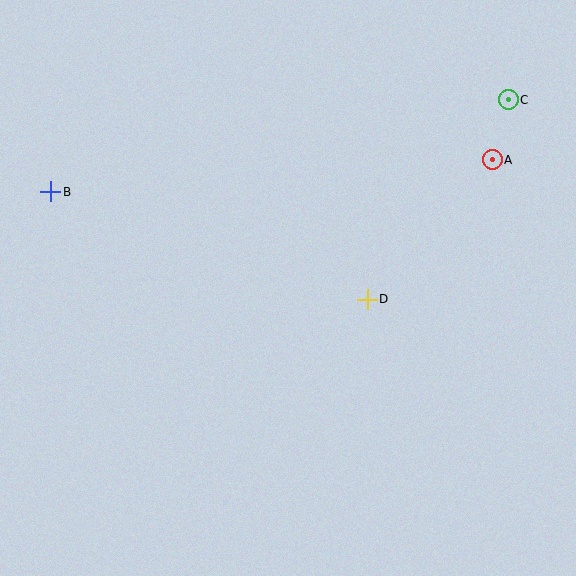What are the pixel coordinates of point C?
Point C is at (508, 100).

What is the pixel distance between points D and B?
The distance between D and B is 334 pixels.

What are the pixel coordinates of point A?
Point A is at (492, 160).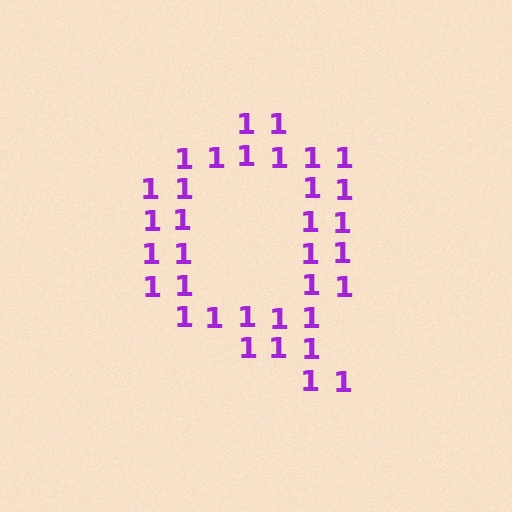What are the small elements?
The small elements are digit 1's.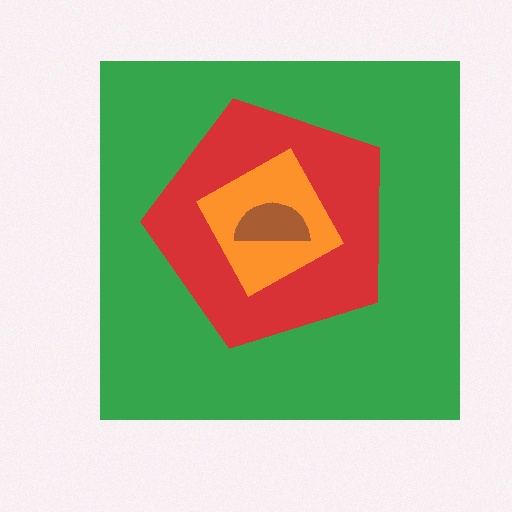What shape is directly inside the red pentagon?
The orange diamond.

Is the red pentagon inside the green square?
Yes.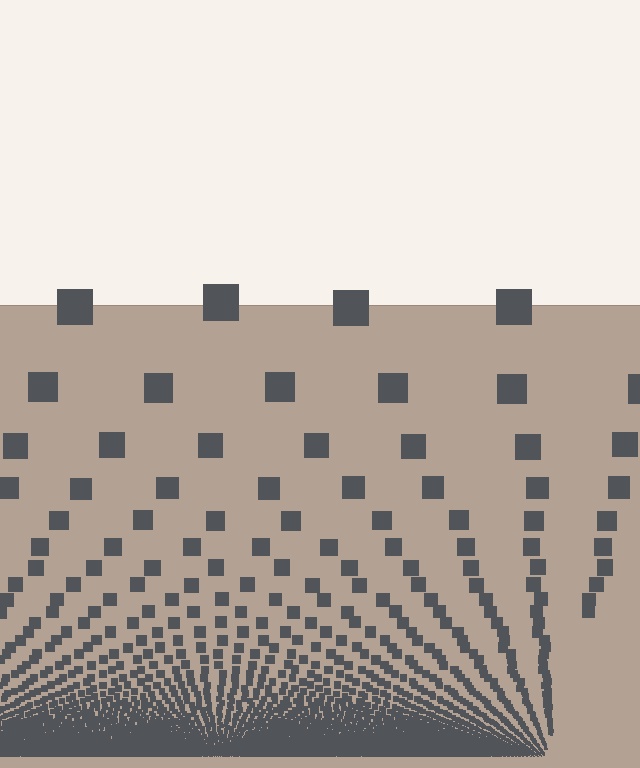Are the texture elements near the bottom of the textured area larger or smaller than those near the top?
Smaller. The gradient is inverted — elements near the bottom are smaller and denser.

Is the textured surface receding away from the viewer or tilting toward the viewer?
The surface appears to tilt toward the viewer. Texture elements get larger and sparser toward the top.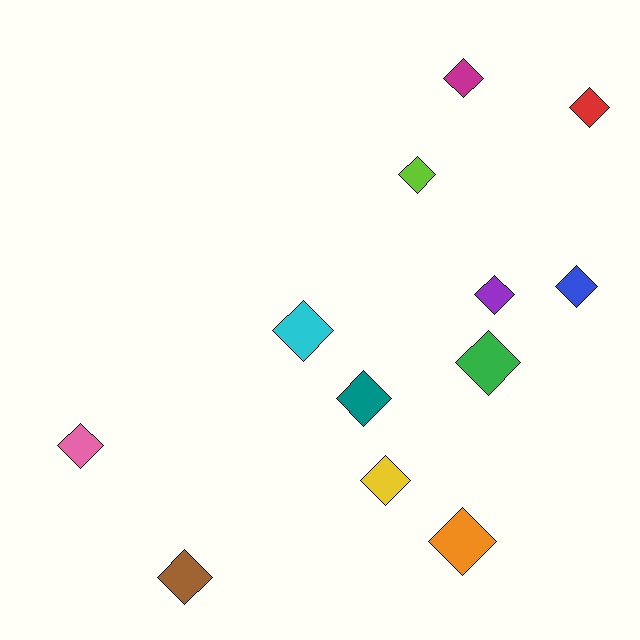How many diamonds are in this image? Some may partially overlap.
There are 12 diamonds.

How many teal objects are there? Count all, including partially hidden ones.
There is 1 teal object.